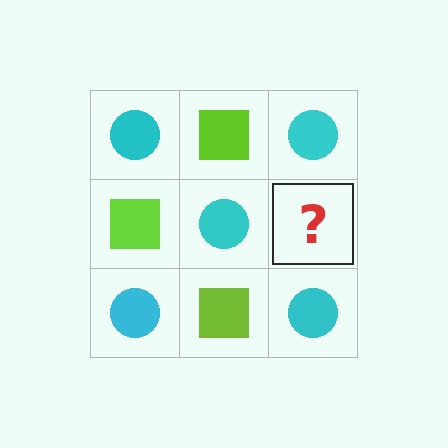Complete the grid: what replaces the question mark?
The question mark should be replaced with a lime square.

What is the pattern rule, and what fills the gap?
The rule is that it alternates cyan circle and lime square in a checkerboard pattern. The gap should be filled with a lime square.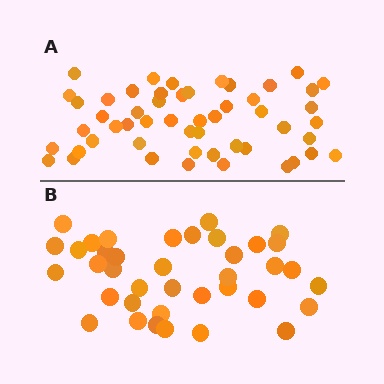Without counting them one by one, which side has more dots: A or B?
Region A (the top region) has more dots.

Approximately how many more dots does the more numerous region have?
Region A has approximately 15 more dots than region B.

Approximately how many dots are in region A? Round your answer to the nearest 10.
About 50 dots. (The exact count is 52, which rounds to 50.)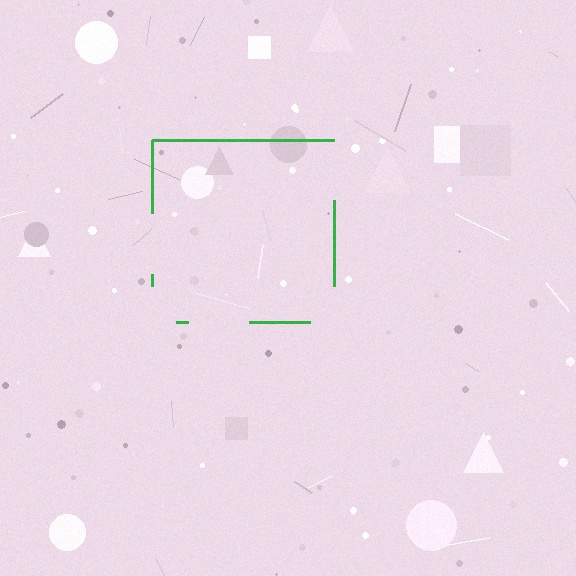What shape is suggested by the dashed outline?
The dashed outline suggests a square.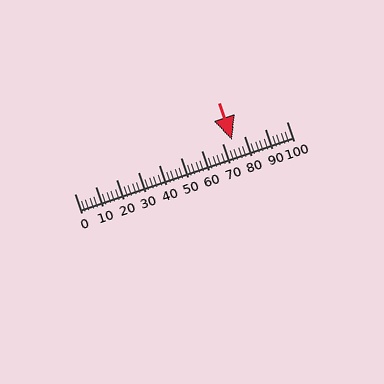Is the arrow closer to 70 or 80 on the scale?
The arrow is closer to 70.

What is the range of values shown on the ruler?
The ruler shows values from 0 to 100.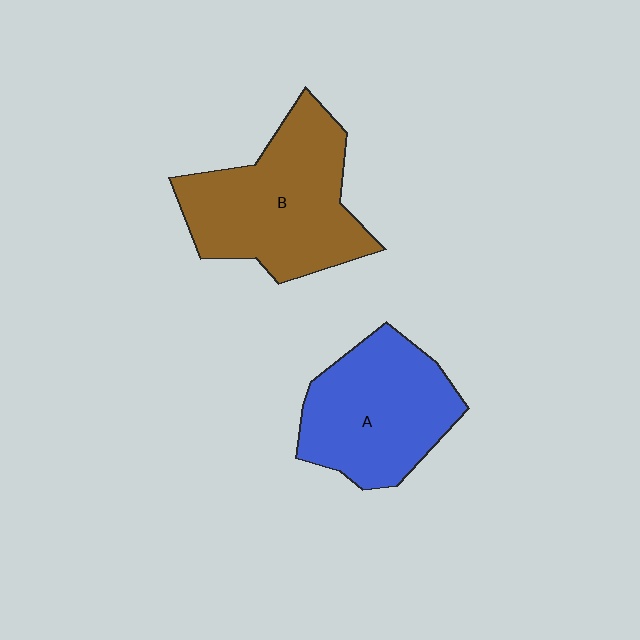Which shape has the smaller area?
Shape A (blue).